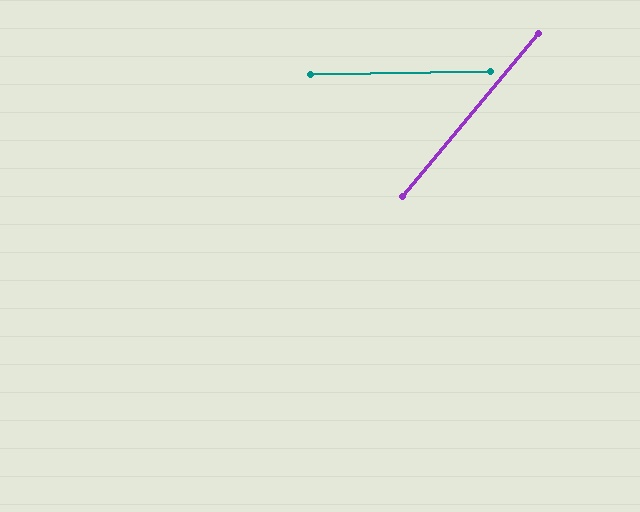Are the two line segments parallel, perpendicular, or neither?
Neither parallel nor perpendicular — they differ by about 49°.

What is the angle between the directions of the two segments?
Approximately 49 degrees.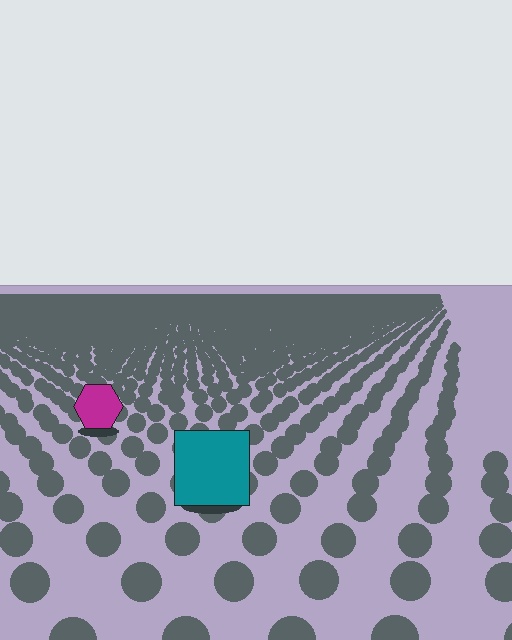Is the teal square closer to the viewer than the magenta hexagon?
Yes. The teal square is closer — you can tell from the texture gradient: the ground texture is coarser near it.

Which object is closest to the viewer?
The teal square is closest. The texture marks near it are larger and more spread out.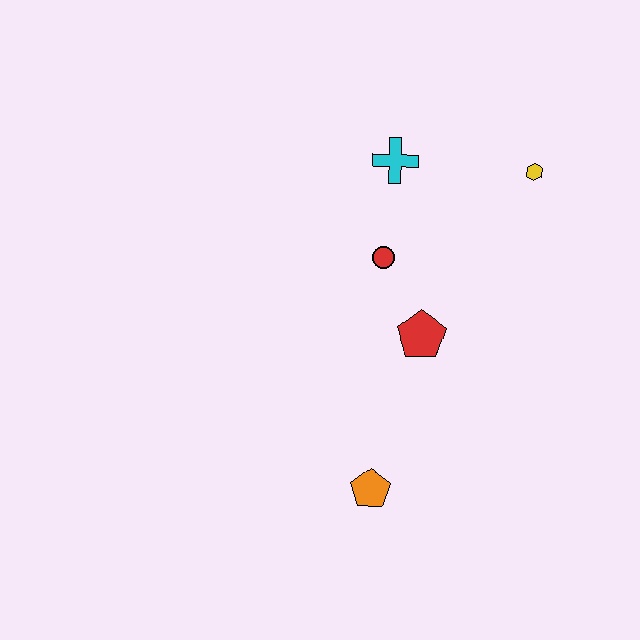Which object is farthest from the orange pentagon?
The yellow hexagon is farthest from the orange pentagon.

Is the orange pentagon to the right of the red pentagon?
No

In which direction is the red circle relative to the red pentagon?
The red circle is above the red pentagon.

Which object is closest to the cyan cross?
The red circle is closest to the cyan cross.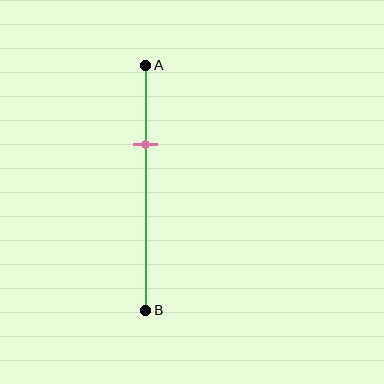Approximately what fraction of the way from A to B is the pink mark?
The pink mark is approximately 30% of the way from A to B.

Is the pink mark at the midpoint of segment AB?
No, the mark is at about 30% from A, not at the 50% midpoint.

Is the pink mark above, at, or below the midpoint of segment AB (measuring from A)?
The pink mark is above the midpoint of segment AB.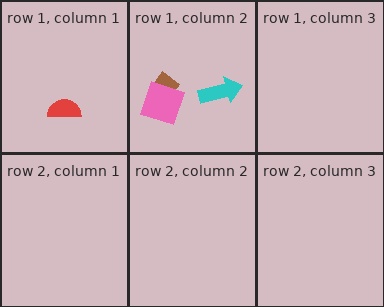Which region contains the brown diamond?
The row 1, column 2 region.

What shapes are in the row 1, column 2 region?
The cyan arrow, the brown diamond, the pink square.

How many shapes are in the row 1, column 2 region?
3.